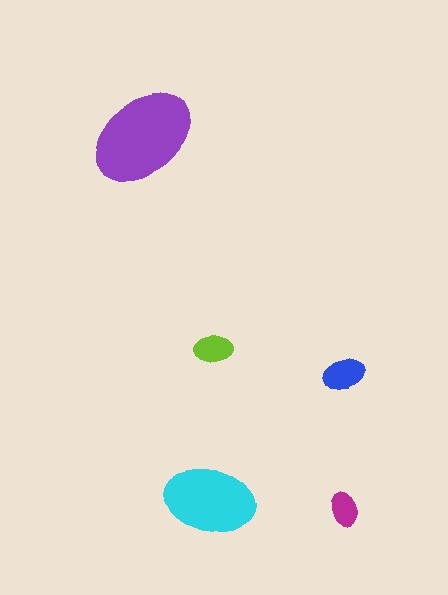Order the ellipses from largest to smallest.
the purple one, the cyan one, the blue one, the lime one, the magenta one.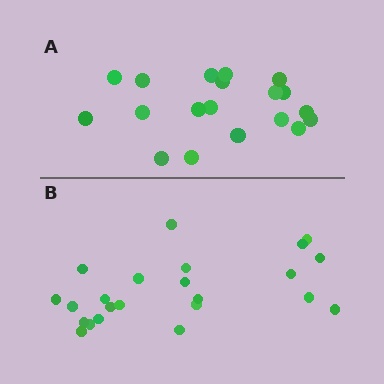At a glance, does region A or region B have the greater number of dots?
Region B (the bottom region) has more dots.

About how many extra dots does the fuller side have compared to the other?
Region B has about 4 more dots than region A.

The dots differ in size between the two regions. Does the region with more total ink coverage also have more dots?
No. Region A has more total ink coverage because its dots are larger, but region B actually contains more individual dots. Total area can be misleading — the number of items is what matters here.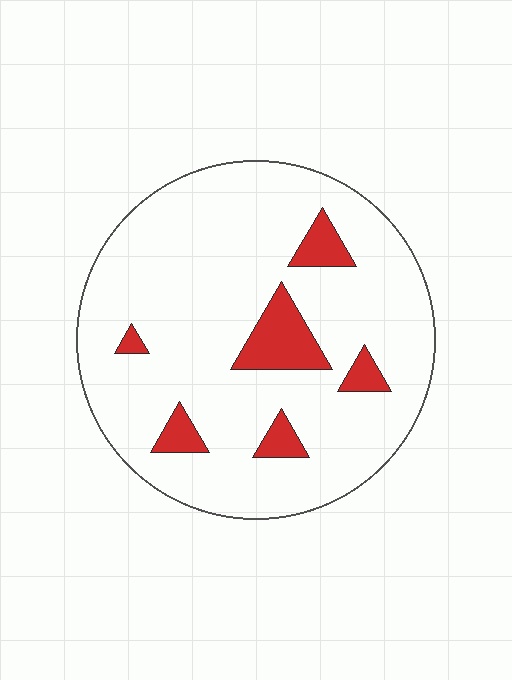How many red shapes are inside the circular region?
6.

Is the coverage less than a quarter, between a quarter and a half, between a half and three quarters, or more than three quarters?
Less than a quarter.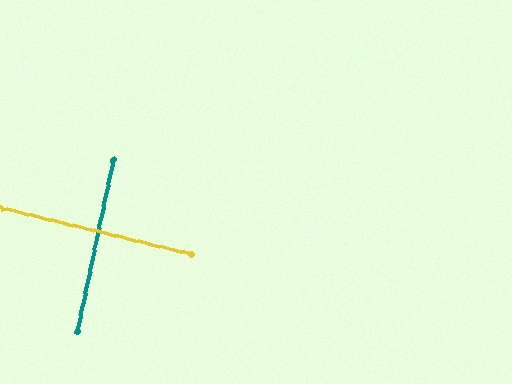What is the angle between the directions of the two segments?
Approximately 88 degrees.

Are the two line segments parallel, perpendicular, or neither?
Perpendicular — they meet at approximately 88°.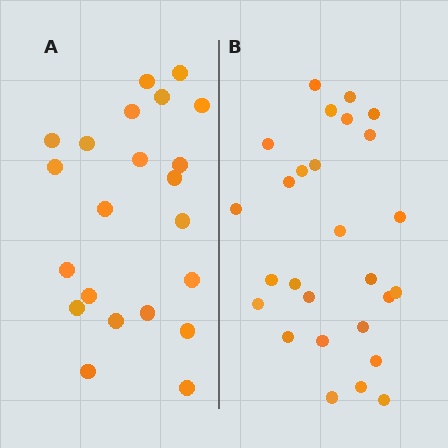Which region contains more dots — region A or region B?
Region B (the right region) has more dots.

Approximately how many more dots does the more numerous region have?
Region B has about 5 more dots than region A.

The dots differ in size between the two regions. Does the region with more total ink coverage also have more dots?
No. Region A has more total ink coverage because its dots are larger, but region B actually contains more individual dots. Total area can be misleading — the number of items is what matters here.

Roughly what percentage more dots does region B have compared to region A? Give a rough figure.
About 25% more.